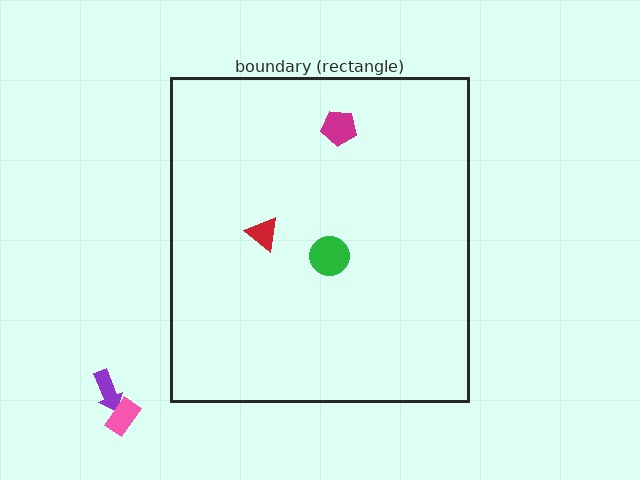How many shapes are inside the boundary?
3 inside, 2 outside.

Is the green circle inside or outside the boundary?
Inside.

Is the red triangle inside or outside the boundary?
Inside.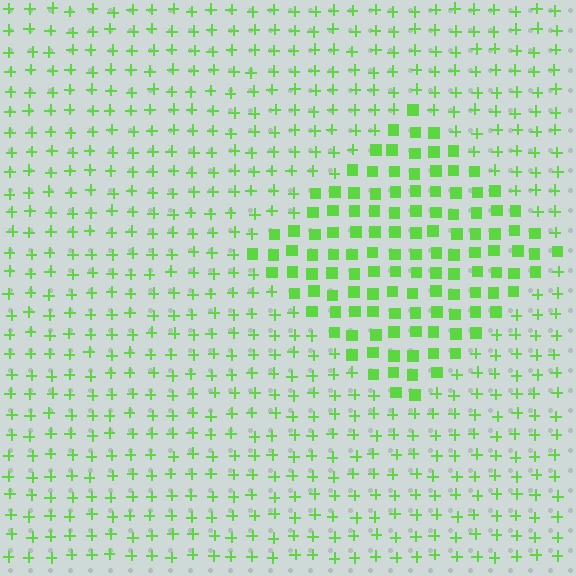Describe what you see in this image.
The image is filled with small lime elements arranged in a uniform grid. A diamond-shaped region contains squares, while the surrounding area contains plus signs. The boundary is defined purely by the change in element shape.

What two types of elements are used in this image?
The image uses squares inside the diamond region and plus signs outside it.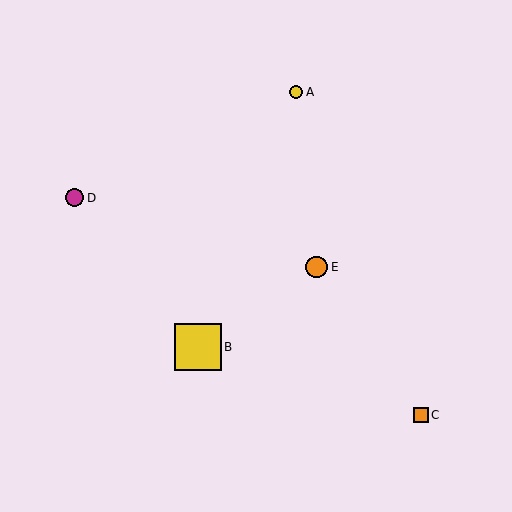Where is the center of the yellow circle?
The center of the yellow circle is at (296, 92).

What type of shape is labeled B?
Shape B is a yellow square.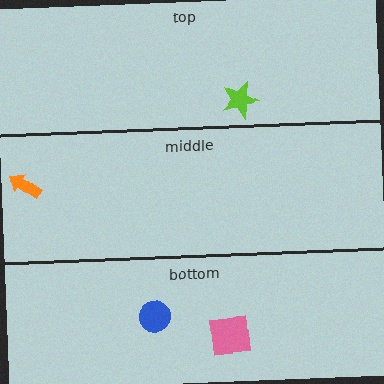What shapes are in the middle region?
The orange arrow.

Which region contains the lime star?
The top region.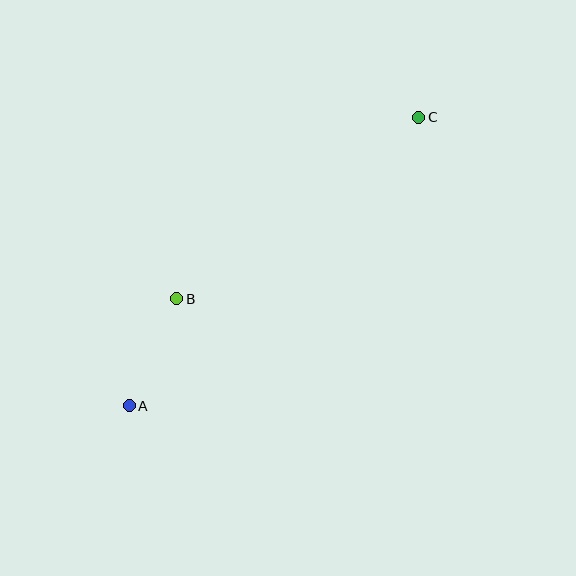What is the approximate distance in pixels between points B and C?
The distance between B and C is approximately 303 pixels.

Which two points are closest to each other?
Points A and B are closest to each other.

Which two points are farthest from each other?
Points A and C are farthest from each other.